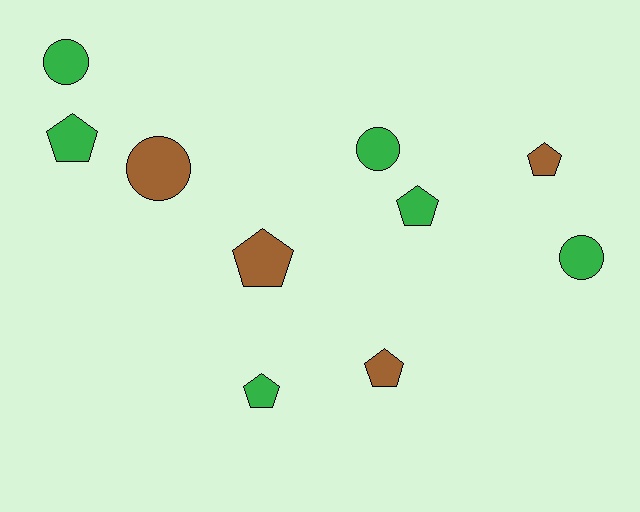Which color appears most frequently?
Green, with 6 objects.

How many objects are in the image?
There are 10 objects.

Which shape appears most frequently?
Pentagon, with 6 objects.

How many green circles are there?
There are 3 green circles.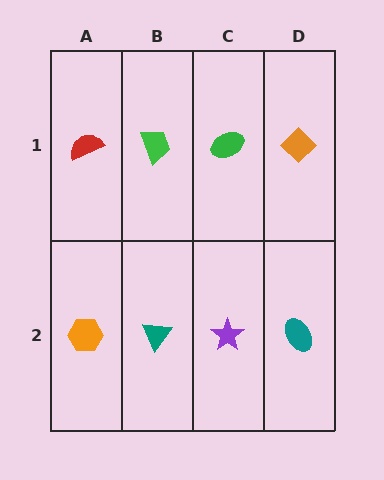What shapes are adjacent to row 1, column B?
A teal triangle (row 2, column B), a red semicircle (row 1, column A), a green ellipse (row 1, column C).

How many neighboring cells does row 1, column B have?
3.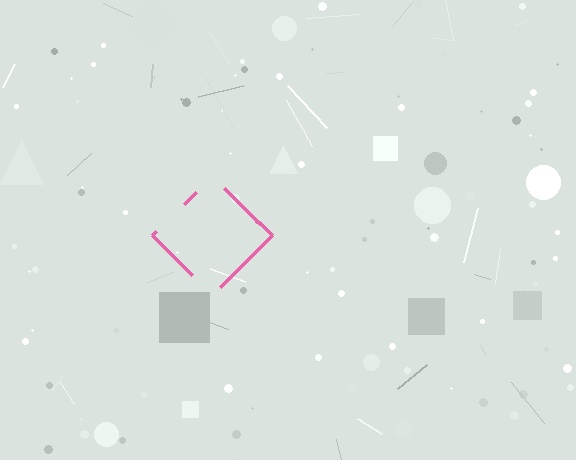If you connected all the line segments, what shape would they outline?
They would outline a diamond.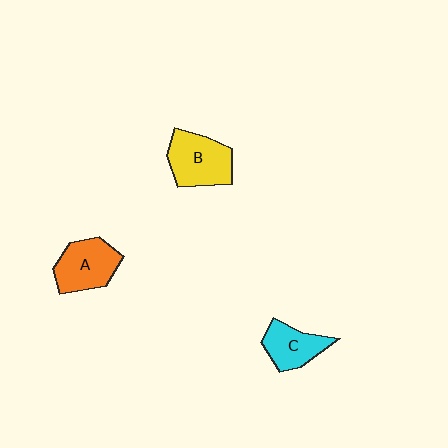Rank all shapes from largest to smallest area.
From largest to smallest: B (yellow), A (orange), C (cyan).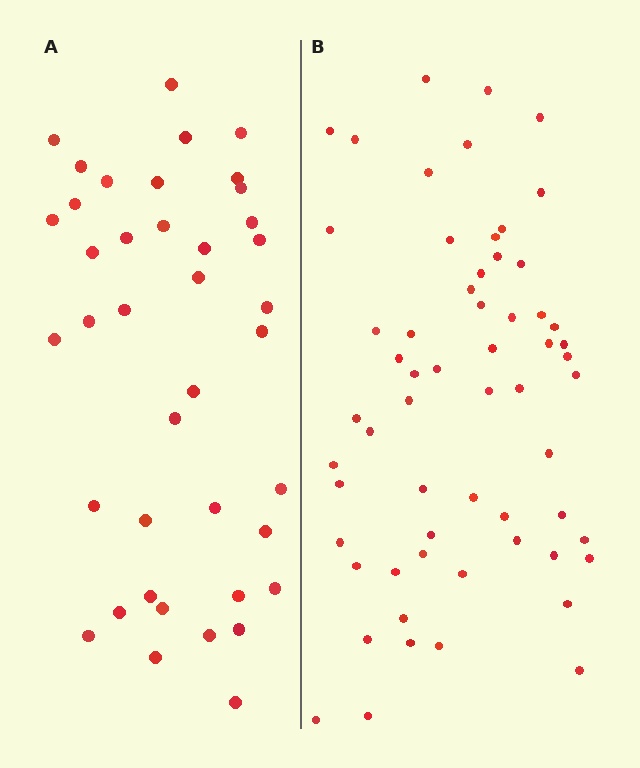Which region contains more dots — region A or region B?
Region B (the right region) has more dots.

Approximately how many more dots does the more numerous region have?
Region B has approximately 20 more dots than region A.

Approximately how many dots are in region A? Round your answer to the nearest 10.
About 40 dots.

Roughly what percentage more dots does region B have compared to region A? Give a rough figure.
About 50% more.